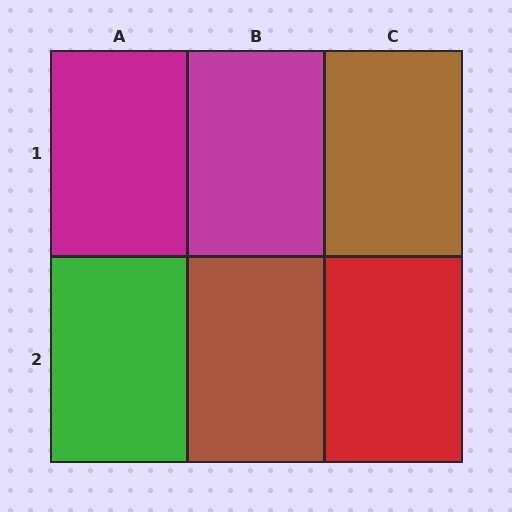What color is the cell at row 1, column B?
Magenta.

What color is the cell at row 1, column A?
Magenta.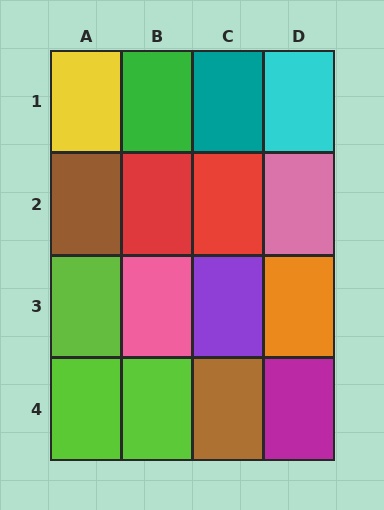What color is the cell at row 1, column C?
Teal.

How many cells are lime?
3 cells are lime.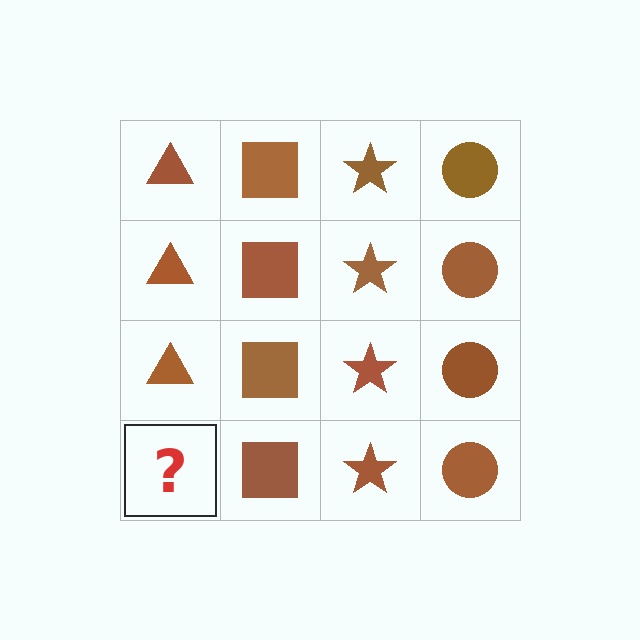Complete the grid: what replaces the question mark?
The question mark should be replaced with a brown triangle.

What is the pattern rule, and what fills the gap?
The rule is that each column has a consistent shape. The gap should be filled with a brown triangle.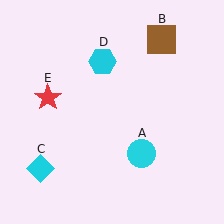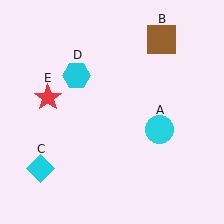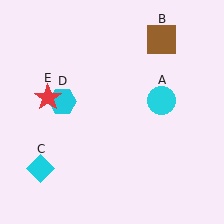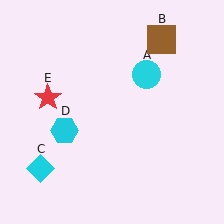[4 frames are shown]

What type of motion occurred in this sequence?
The cyan circle (object A), cyan hexagon (object D) rotated counterclockwise around the center of the scene.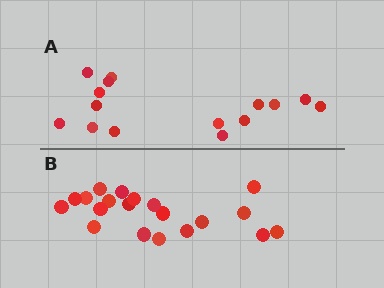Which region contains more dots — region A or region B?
Region B (the bottom region) has more dots.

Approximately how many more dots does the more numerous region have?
Region B has about 5 more dots than region A.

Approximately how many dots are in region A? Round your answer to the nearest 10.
About 20 dots. (The exact count is 15, which rounds to 20.)